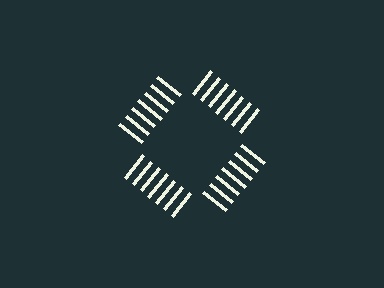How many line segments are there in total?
28 — 7 along each of the 4 edges.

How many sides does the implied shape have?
4 sides — the line-ends trace a square.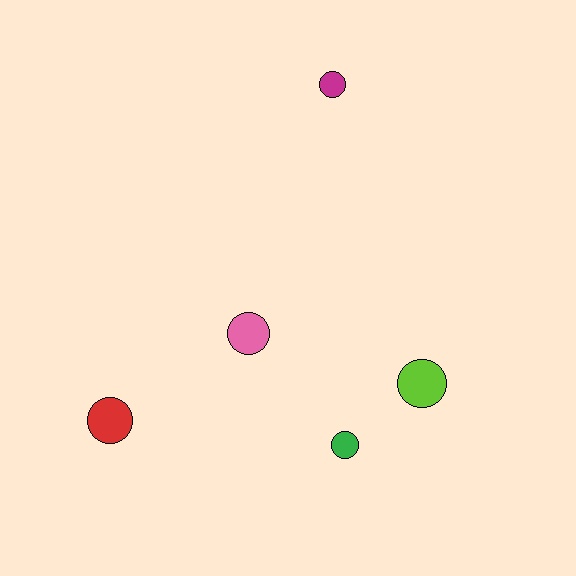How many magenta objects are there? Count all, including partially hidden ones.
There is 1 magenta object.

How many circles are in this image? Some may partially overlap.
There are 5 circles.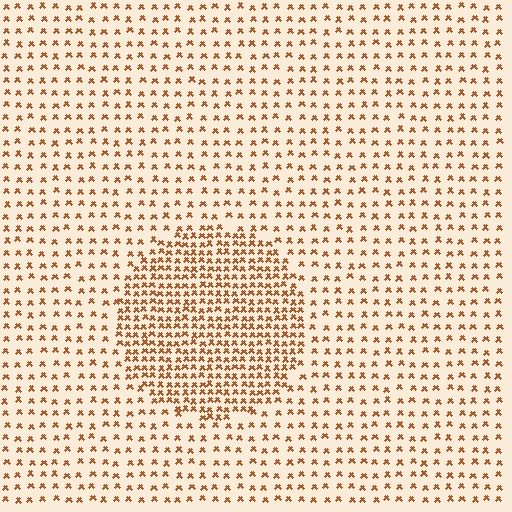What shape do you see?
I see a circle.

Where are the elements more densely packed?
The elements are more densely packed inside the circle boundary.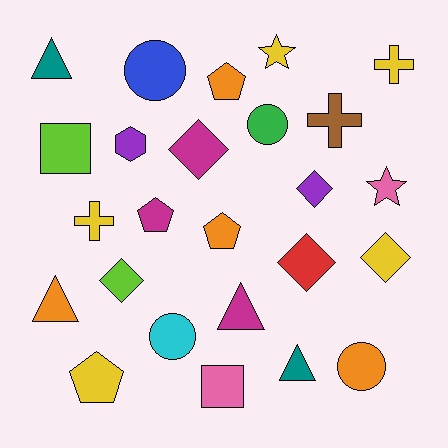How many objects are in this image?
There are 25 objects.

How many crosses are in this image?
There are 3 crosses.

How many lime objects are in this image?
There are 2 lime objects.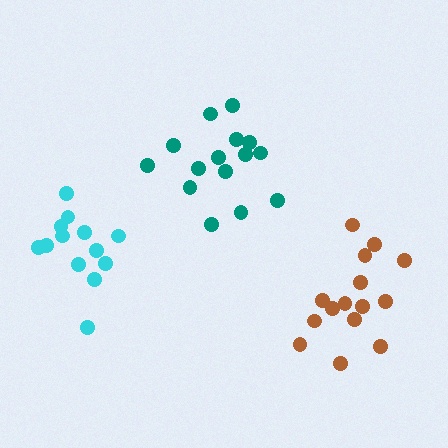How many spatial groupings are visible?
There are 3 spatial groupings.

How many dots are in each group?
Group 1: 15 dots, Group 2: 13 dots, Group 3: 15 dots (43 total).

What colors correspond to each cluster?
The clusters are colored: teal, cyan, brown.